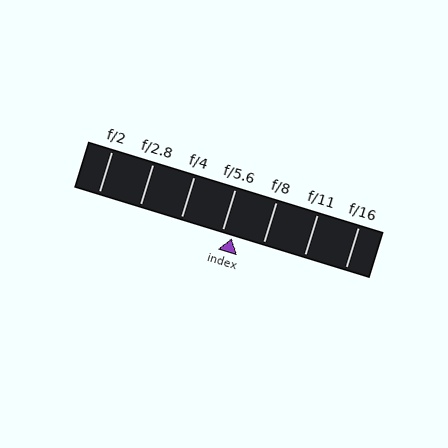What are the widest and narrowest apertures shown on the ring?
The widest aperture shown is f/2 and the narrowest is f/16.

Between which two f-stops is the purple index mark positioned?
The index mark is between f/5.6 and f/8.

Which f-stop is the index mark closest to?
The index mark is closest to f/5.6.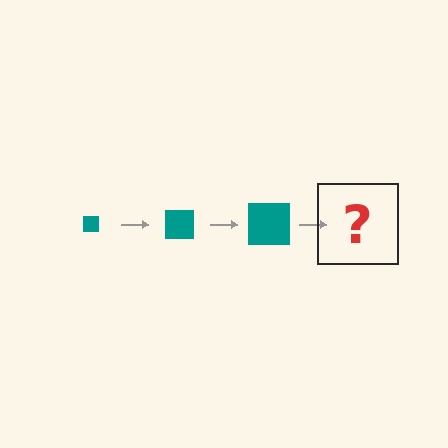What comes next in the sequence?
The next element should be a teal square, larger than the previous one.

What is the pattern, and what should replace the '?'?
The pattern is that the square gets progressively larger each step. The '?' should be a teal square, larger than the previous one.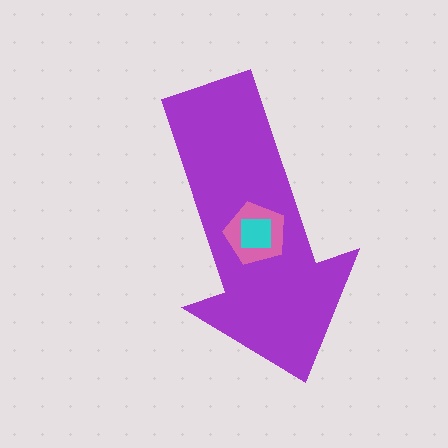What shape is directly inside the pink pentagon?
The cyan square.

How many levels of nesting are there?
3.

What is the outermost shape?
The purple arrow.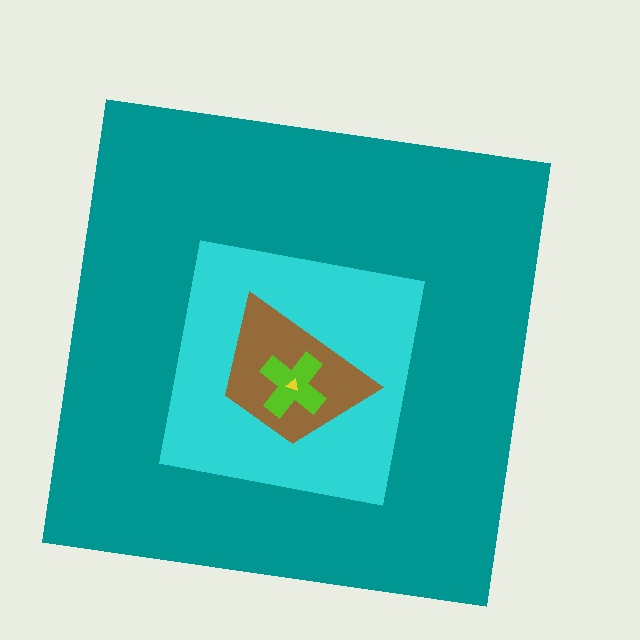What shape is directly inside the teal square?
The cyan square.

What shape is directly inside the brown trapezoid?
The lime cross.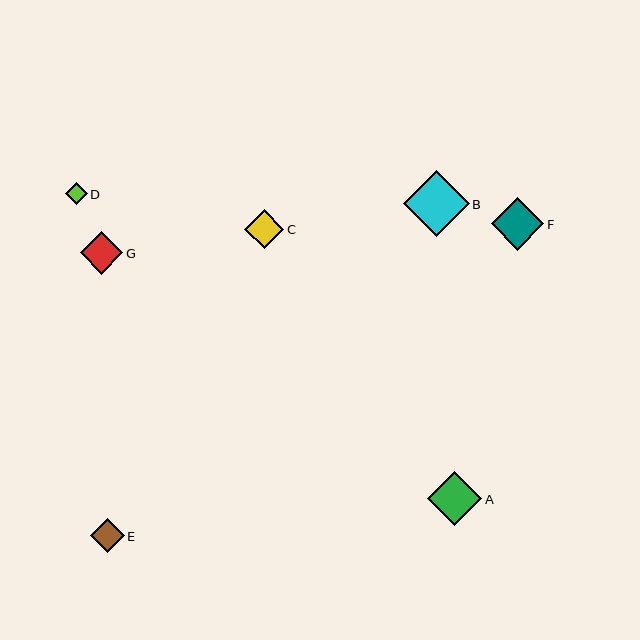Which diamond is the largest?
Diamond B is the largest with a size of approximately 66 pixels.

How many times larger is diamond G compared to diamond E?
Diamond G is approximately 1.3 times the size of diamond E.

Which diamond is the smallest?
Diamond D is the smallest with a size of approximately 22 pixels.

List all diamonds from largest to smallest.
From largest to smallest: B, A, F, G, C, E, D.